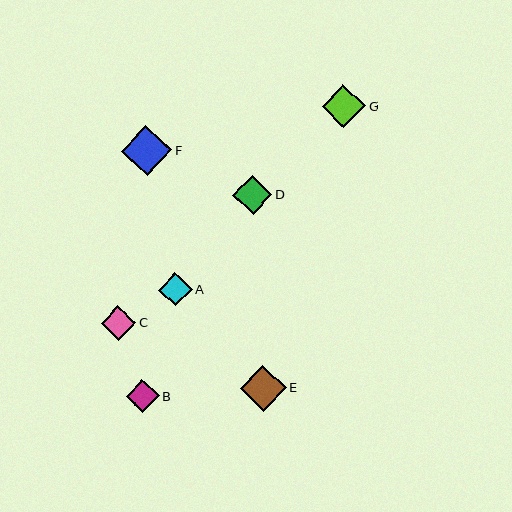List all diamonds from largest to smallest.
From largest to smallest: F, E, G, D, C, A, B.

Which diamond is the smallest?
Diamond B is the smallest with a size of approximately 33 pixels.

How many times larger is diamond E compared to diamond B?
Diamond E is approximately 1.4 times the size of diamond B.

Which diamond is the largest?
Diamond F is the largest with a size of approximately 50 pixels.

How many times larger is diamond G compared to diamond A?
Diamond G is approximately 1.3 times the size of diamond A.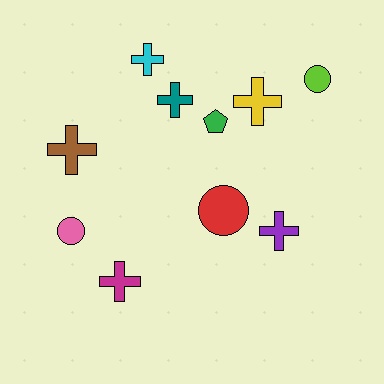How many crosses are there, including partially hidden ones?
There are 6 crosses.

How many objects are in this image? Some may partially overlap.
There are 10 objects.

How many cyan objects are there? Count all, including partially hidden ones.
There is 1 cyan object.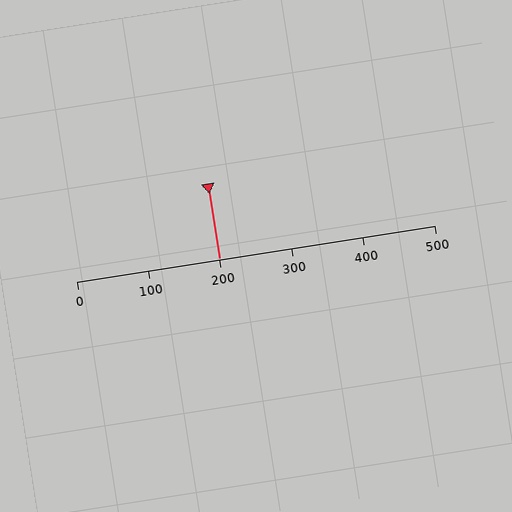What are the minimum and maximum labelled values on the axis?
The axis runs from 0 to 500.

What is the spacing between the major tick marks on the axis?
The major ticks are spaced 100 apart.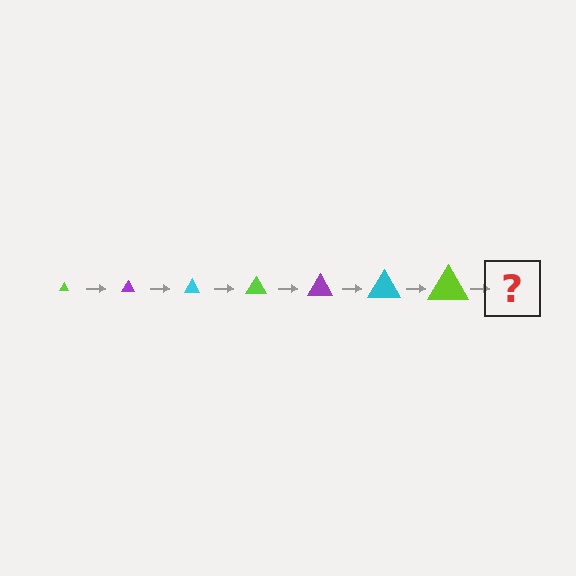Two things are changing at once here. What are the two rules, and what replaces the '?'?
The two rules are that the triangle grows larger each step and the color cycles through lime, purple, and cyan. The '?' should be a purple triangle, larger than the previous one.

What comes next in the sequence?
The next element should be a purple triangle, larger than the previous one.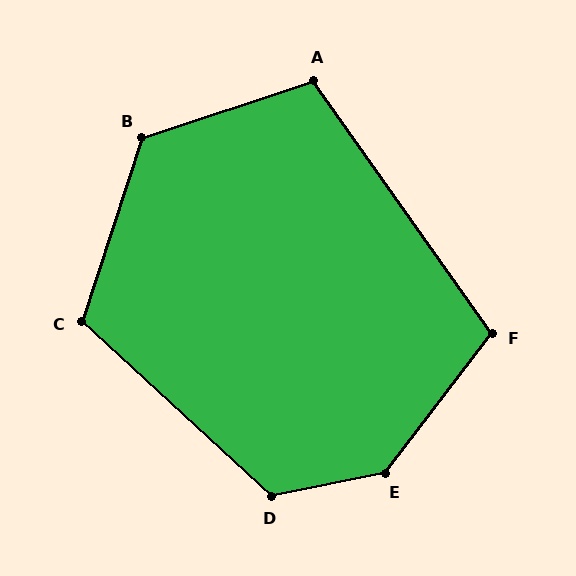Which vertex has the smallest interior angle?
A, at approximately 107 degrees.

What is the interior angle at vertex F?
Approximately 107 degrees (obtuse).